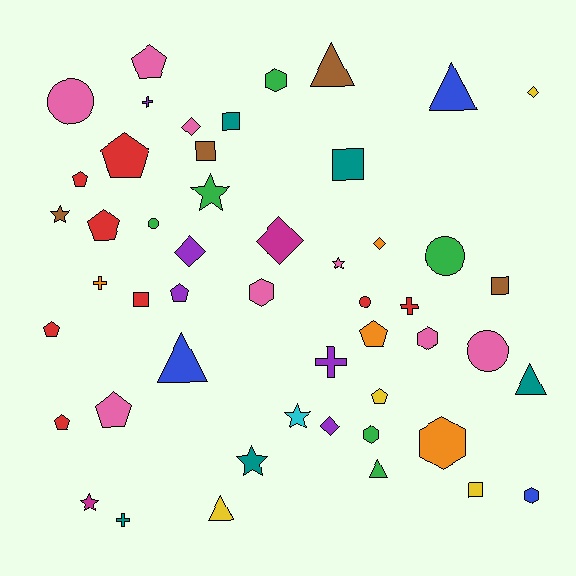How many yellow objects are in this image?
There are 4 yellow objects.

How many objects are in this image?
There are 50 objects.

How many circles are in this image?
There are 5 circles.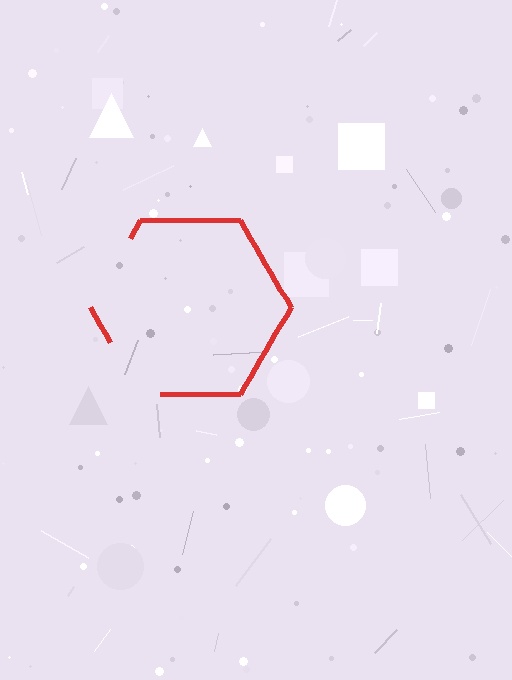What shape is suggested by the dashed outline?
The dashed outline suggests a hexagon.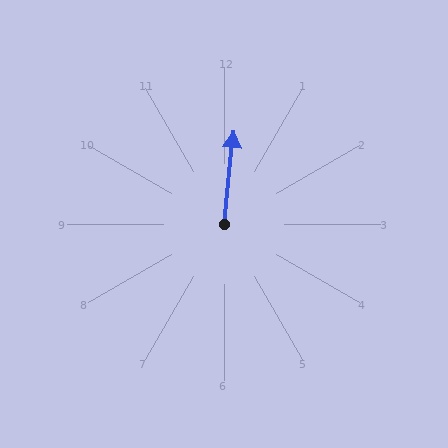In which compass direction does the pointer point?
North.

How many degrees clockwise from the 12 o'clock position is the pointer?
Approximately 6 degrees.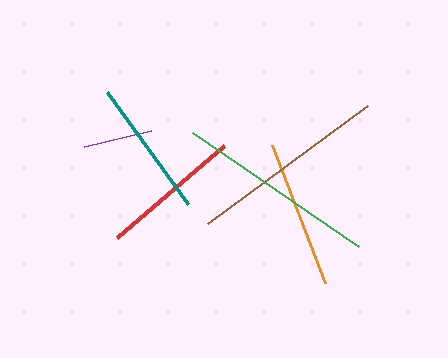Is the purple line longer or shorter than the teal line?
The teal line is longer than the purple line.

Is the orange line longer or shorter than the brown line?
The brown line is longer than the orange line.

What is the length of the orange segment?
The orange segment is approximately 148 pixels long.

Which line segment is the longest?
The green line is the longest at approximately 201 pixels.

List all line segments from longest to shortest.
From longest to shortest: green, brown, orange, red, teal, purple.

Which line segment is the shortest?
The purple line is the shortest at approximately 69 pixels.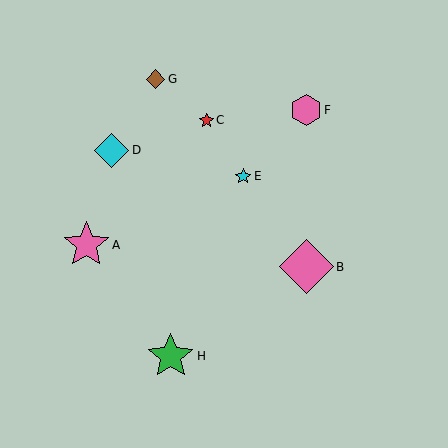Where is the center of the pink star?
The center of the pink star is at (86, 245).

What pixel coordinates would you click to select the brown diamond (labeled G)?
Click at (155, 79) to select the brown diamond G.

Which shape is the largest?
The pink diamond (labeled B) is the largest.